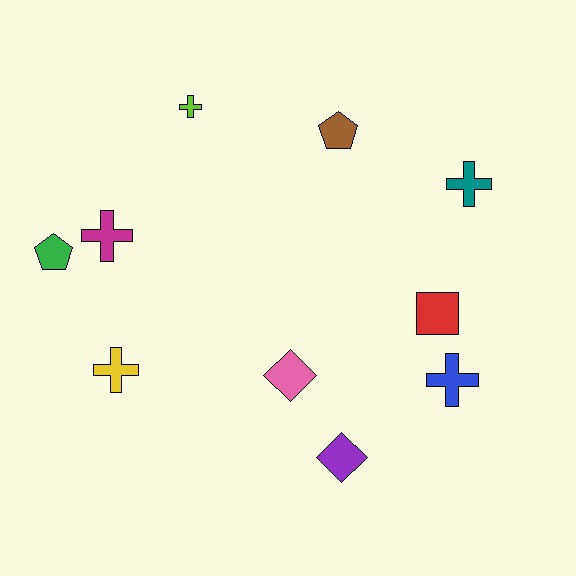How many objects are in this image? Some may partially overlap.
There are 10 objects.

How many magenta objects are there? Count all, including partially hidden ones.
There is 1 magenta object.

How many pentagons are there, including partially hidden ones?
There are 2 pentagons.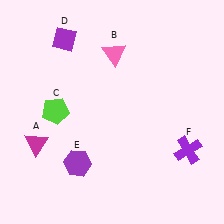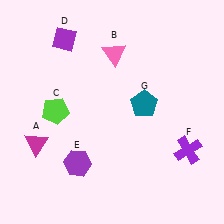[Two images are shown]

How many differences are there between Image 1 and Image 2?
There is 1 difference between the two images.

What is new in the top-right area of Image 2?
A teal pentagon (G) was added in the top-right area of Image 2.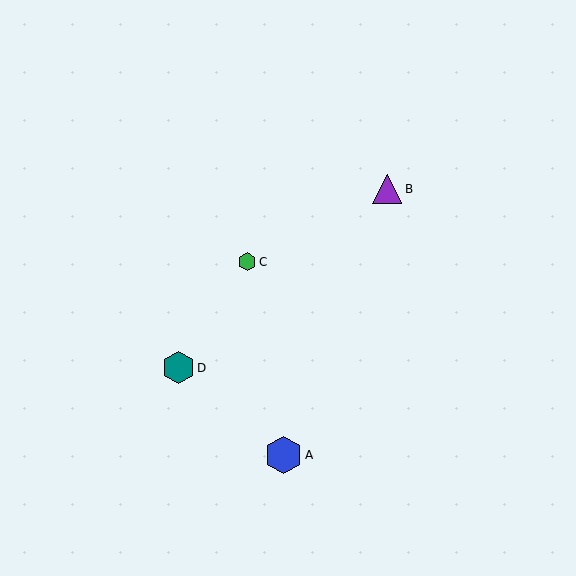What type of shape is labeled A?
Shape A is a blue hexagon.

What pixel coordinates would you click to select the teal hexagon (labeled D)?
Click at (178, 368) to select the teal hexagon D.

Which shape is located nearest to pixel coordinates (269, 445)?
The blue hexagon (labeled A) at (284, 455) is nearest to that location.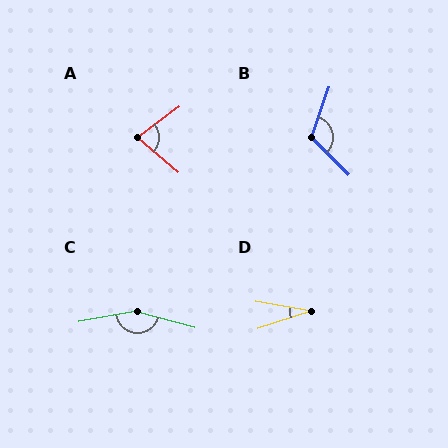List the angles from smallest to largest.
D (28°), A (77°), B (116°), C (155°).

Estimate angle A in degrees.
Approximately 77 degrees.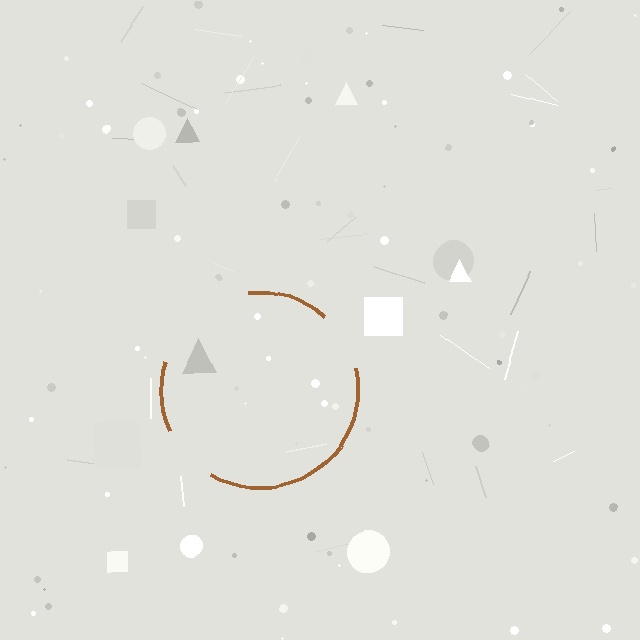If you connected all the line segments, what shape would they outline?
They would outline a circle.